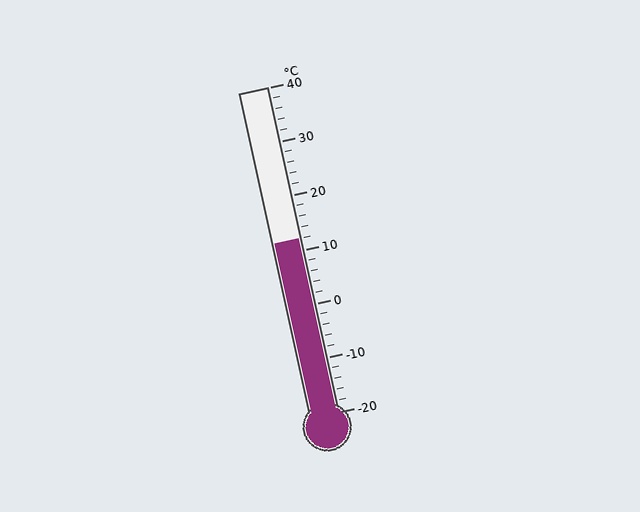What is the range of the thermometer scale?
The thermometer scale ranges from -20°C to 40°C.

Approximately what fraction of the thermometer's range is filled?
The thermometer is filled to approximately 55% of its range.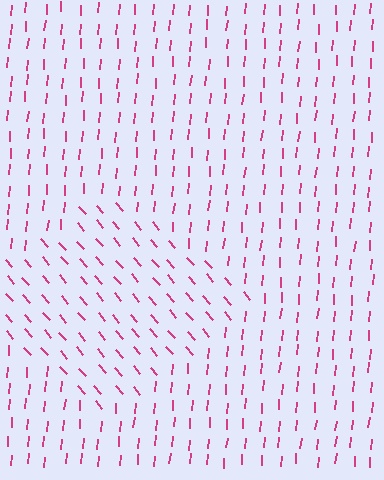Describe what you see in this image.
The image is filled with small magenta line segments. A diamond region in the image has lines oriented differently from the surrounding lines, creating a visible texture boundary.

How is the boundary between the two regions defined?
The boundary is defined purely by a change in line orientation (approximately 45 degrees difference). All lines are the same color and thickness.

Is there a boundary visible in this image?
Yes, there is a texture boundary formed by a change in line orientation.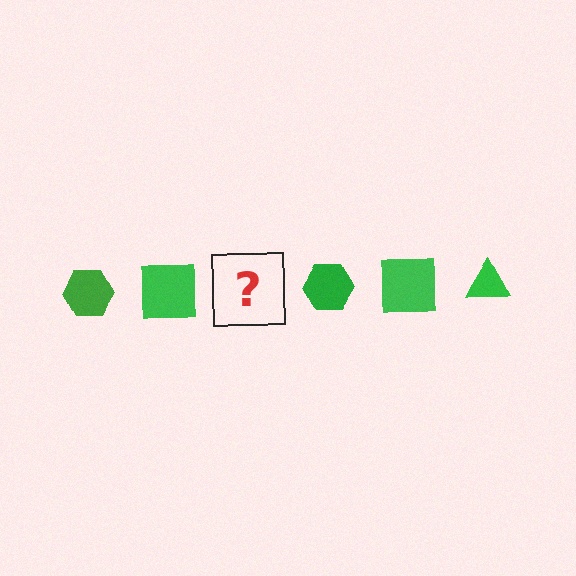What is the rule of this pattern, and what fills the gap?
The rule is that the pattern cycles through hexagon, square, triangle shapes in green. The gap should be filled with a green triangle.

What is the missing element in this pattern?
The missing element is a green triangle.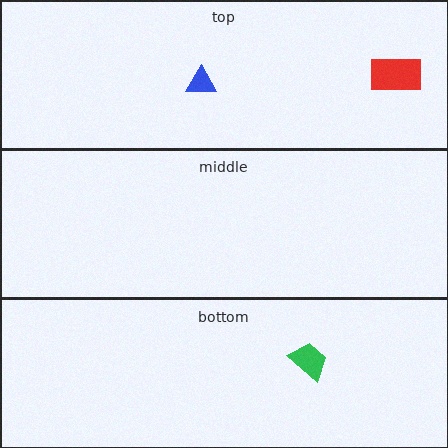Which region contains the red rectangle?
The top region.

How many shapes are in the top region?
2.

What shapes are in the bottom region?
The green trapezoid.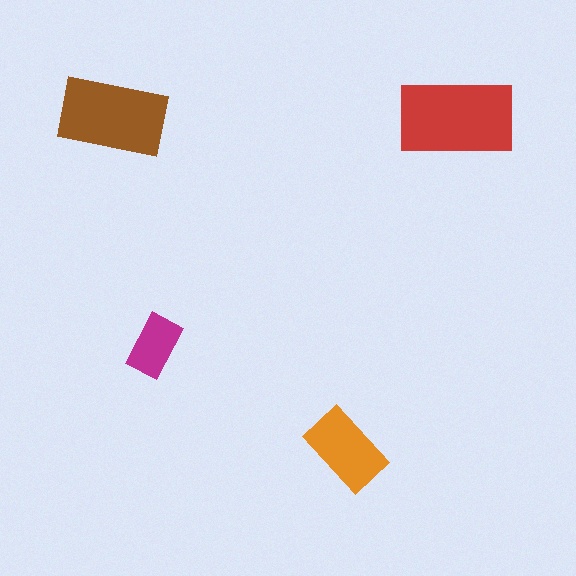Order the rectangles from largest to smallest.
the red one, the brown one, the orange one, the magenta one.